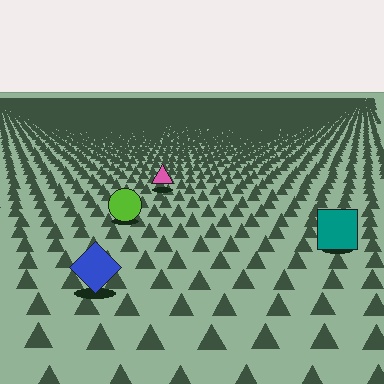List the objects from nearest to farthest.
From nearest to farthest: the blue diamond, the teal square, the lime circle, the pink triangle.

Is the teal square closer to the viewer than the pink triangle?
Yes. The teal square is closer — you can tell from the texture gradient: the ground texture is coarser near it.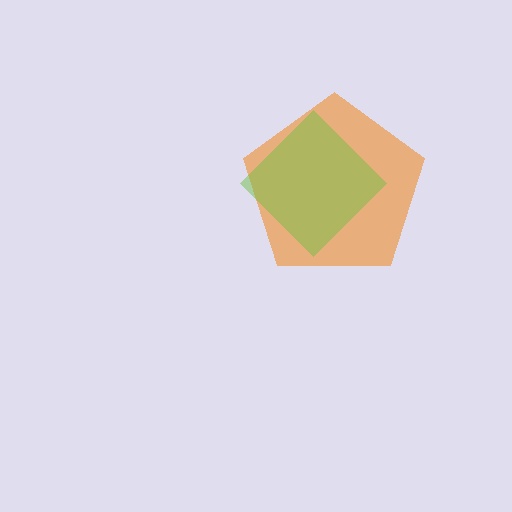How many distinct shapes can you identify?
There are 2 distinct shapes: an orange pentagon, a lime diamond.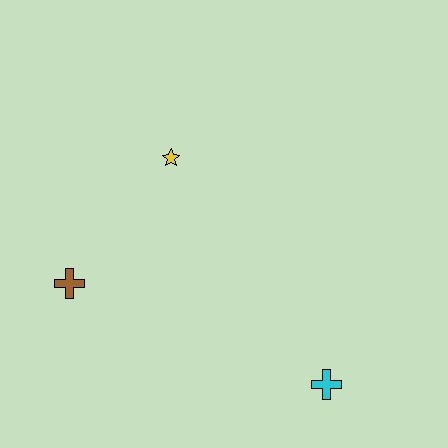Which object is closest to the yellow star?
The brown cross is closest to the yellow star.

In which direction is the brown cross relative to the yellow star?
The brown cross is below the yellow star.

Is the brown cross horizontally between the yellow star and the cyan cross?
No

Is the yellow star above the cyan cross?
Yes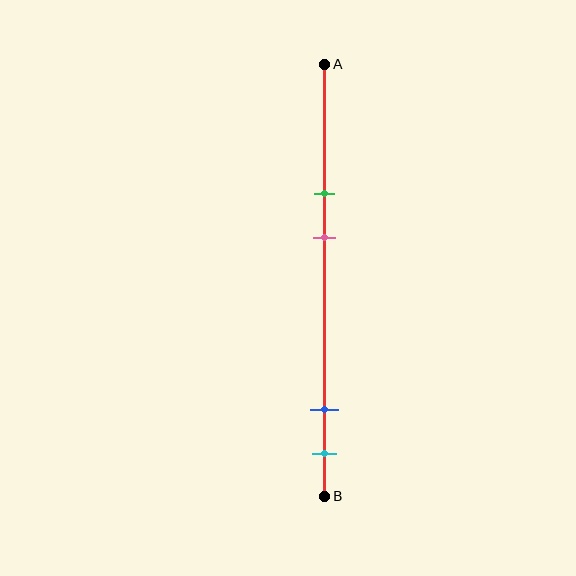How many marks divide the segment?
There are 4 marks dividing the segment.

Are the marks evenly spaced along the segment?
No, the marks are not evenly spaced.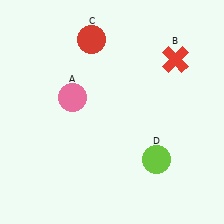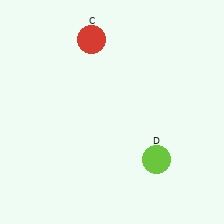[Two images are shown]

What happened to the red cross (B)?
The red cross (B) was removed in Image 2. It was in the top-right area of Image 1.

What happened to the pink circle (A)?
The pink circle (A) was removed in Image 2. It was in the top-left area of Image 1.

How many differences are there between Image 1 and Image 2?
There are 2 differences between the two images.